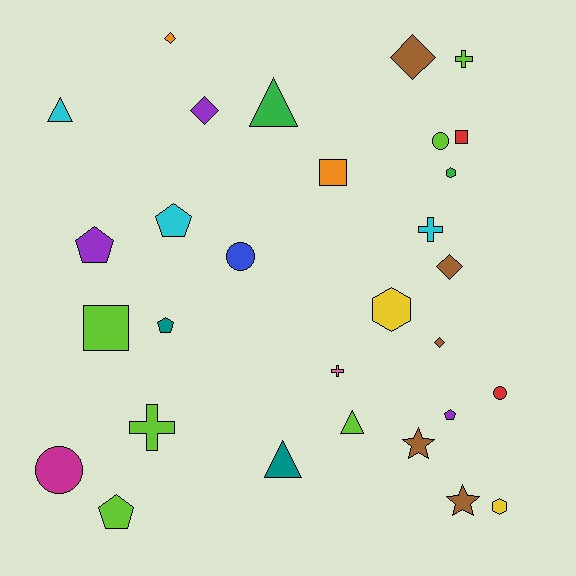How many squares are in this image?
There are 3 squares.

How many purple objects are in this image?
There are 3 purple objects.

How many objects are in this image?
There are 30 objects.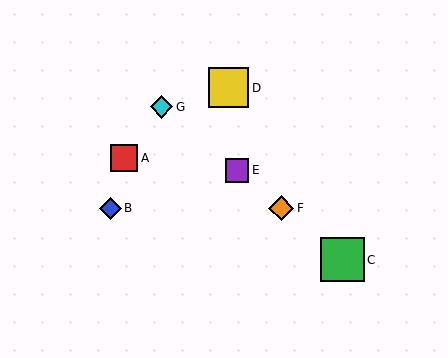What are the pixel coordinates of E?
Object E is at (237, 170).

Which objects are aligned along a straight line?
Objects C, E, F, G are aligned along a straight line.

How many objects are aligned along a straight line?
4 objects (C, E, F, G) are aligned along a straight line.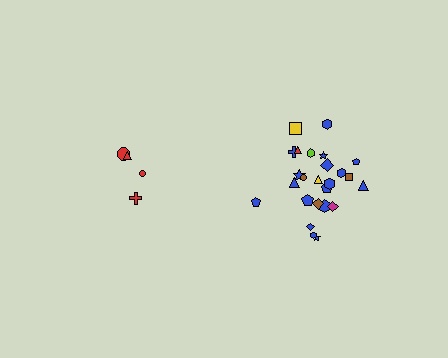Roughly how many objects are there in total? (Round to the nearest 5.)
Roughly 30 objects in total.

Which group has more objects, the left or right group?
The right group.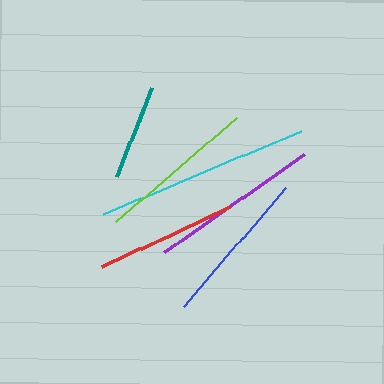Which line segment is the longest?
The cyan line is the longest at approximately 214 pixels.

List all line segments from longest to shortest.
From longest to shortest: cyan, purple, lime, blue, red, teal.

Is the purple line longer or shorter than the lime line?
The purple line is longer than the lime line.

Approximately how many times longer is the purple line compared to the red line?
The purple line is approximately 1.2 times the length of the red line.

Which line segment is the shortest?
The teal line is the shortest at approximately 97 pixels.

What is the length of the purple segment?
The purple segment is approximately 170 pixels long.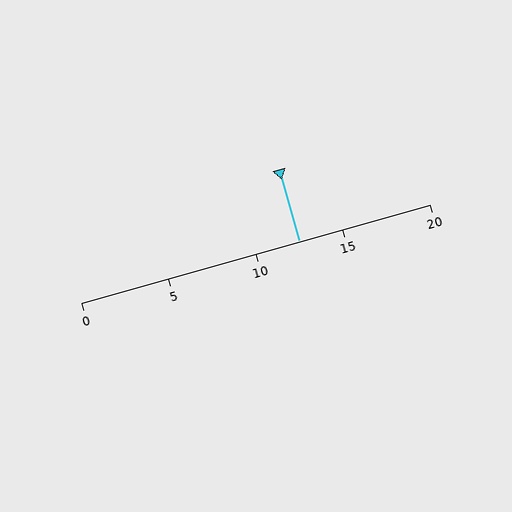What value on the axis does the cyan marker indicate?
The marker indicates approximately 12.5.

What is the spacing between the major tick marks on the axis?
The major ticks are spaced 5 apart.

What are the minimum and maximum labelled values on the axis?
The axis runs from 0 to 20.